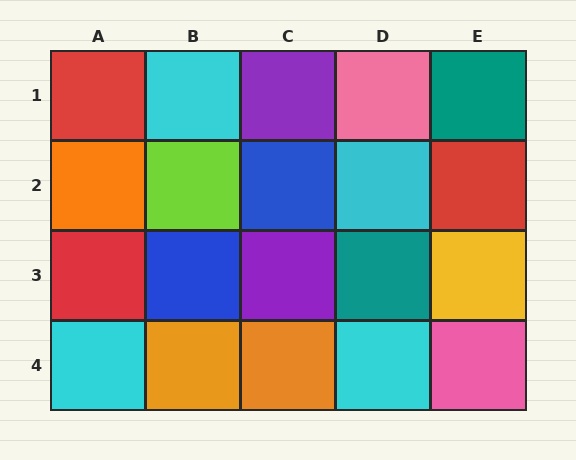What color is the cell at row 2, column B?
Lime.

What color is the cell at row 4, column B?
Orange.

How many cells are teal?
2 cells are teal.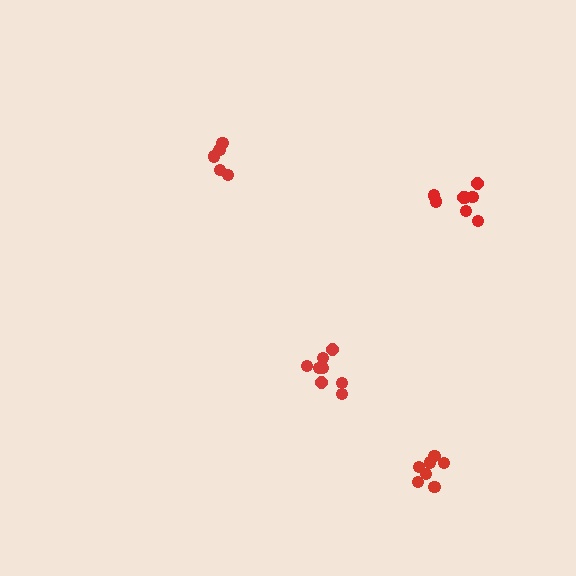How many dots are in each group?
Group 1: 8 dots, Group 2: 8 dots, Group 3: 5 dots, Group 4: 7 dots (28 total).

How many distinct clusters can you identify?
There are 4 distinct clusters.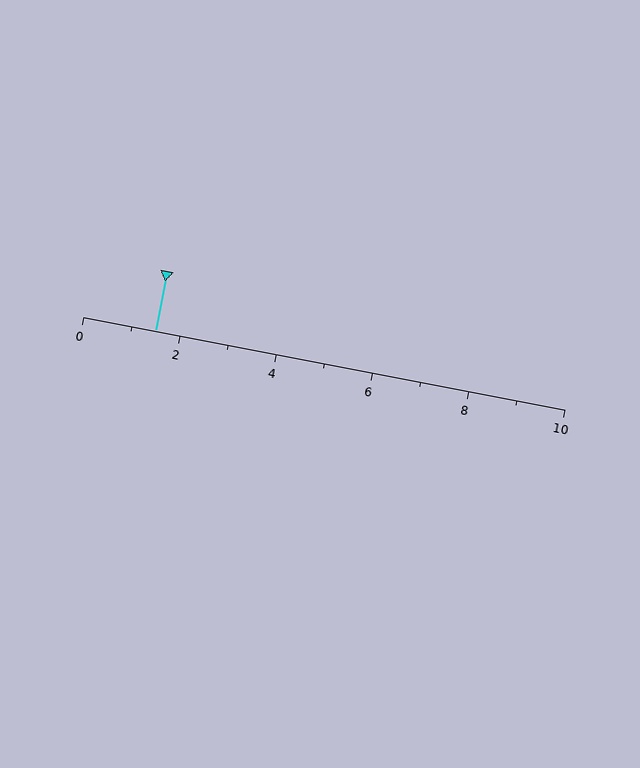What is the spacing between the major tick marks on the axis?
The major ticks are spaced 2 apart.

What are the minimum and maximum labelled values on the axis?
The axis runs from 0 to 10.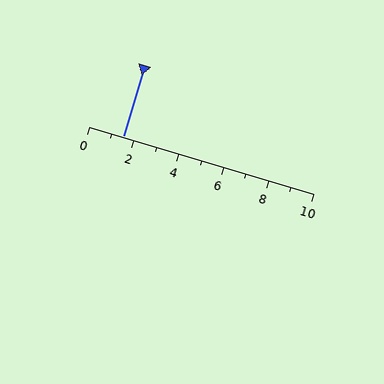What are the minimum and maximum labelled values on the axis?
The axis runs from 0 to 10.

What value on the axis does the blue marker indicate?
The marker indicates approximately 1.5.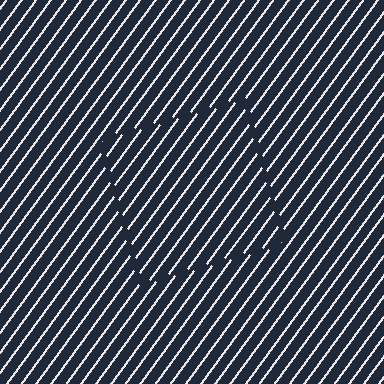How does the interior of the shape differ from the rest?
The interior of the shape contains the same grating, shifted by half a period — the contour is defined by the phase discontinuity where line-ends from the inner and outer gratings abut.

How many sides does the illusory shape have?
4 sides — the line-ends trace a square.